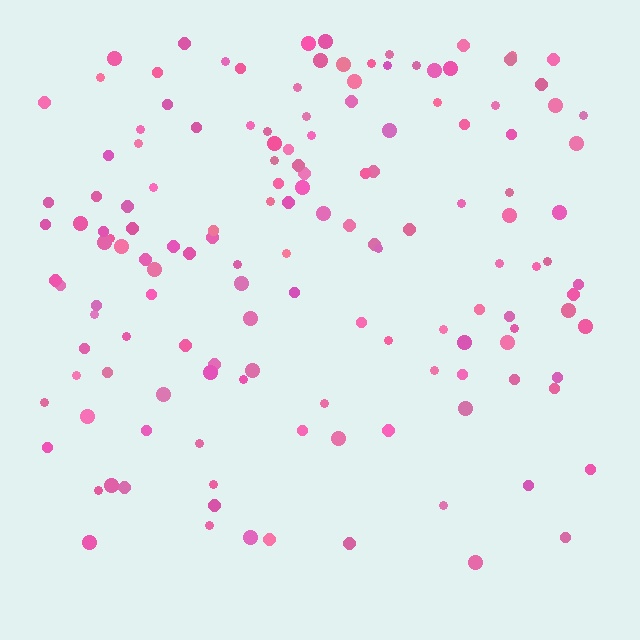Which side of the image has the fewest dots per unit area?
The bottom.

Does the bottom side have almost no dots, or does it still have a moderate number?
Still a moderate number, just noticeably fewer than the top.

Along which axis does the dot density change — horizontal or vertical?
Vertical.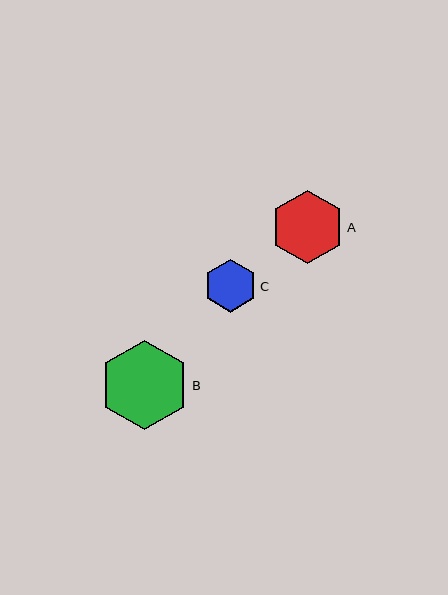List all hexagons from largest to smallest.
From largest to smallest: B, A, C.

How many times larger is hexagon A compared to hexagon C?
Hexagon A is approximately 1.4 times the size of hexagon C.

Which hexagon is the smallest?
Hexagon C is the smallest with a size of approximately 53 pixels.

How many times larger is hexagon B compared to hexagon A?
Hexagon B is approximately 1.2 times the size of hexagon A.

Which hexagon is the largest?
Hexagon B is the largest with a size of approximately 89 pixels.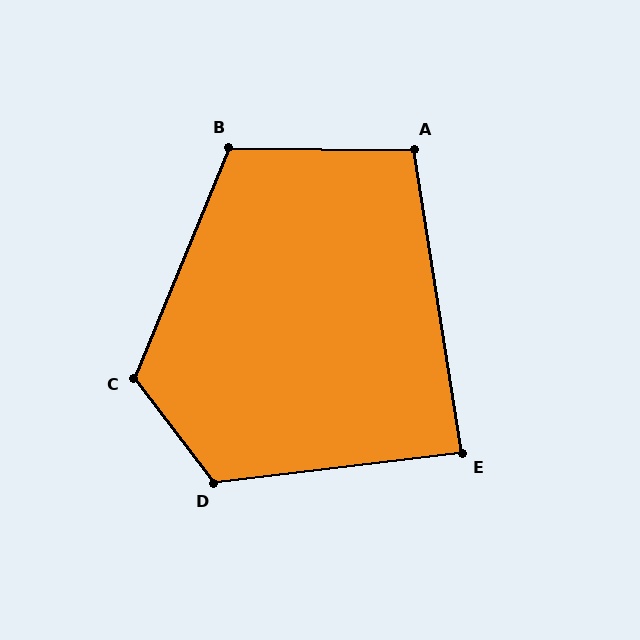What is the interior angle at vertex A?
Approximately 100 degrees (obtuse).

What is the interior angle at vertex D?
Approximately 120 degrees (obtuse).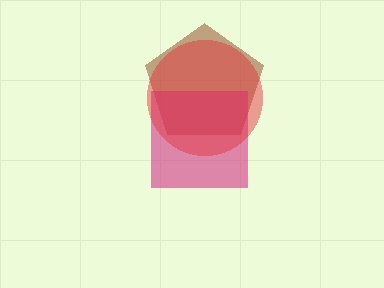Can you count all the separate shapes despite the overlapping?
Yes, there are 3 separate shapes.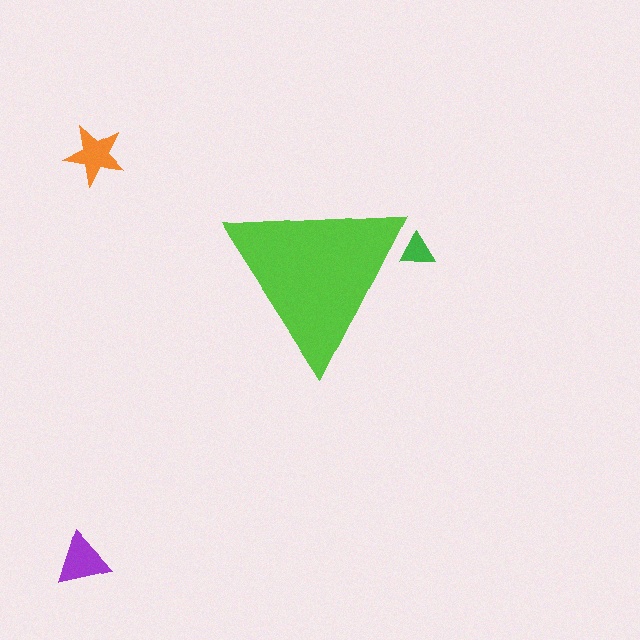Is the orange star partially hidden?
No, the orange star is fully visible.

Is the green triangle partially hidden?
Yes, the green triangle is partially hidden behind the lime triangle.